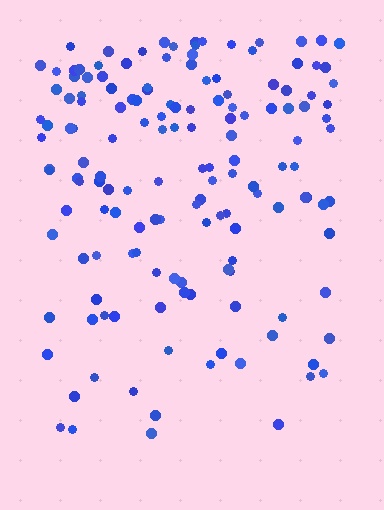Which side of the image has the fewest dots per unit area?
The bottom.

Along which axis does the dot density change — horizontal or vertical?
Vertical.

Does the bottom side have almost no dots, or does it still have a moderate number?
Still a moderate number, just noticeably fewer than the top.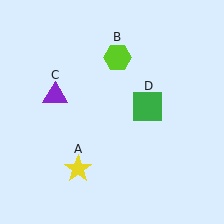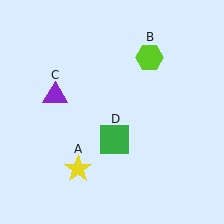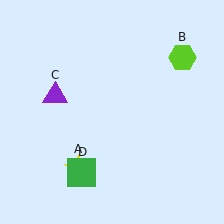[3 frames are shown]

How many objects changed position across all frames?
2 objects changed position: lime hexagon (object B), green square (object D).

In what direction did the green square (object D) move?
The green square (object D) moved down and to the left.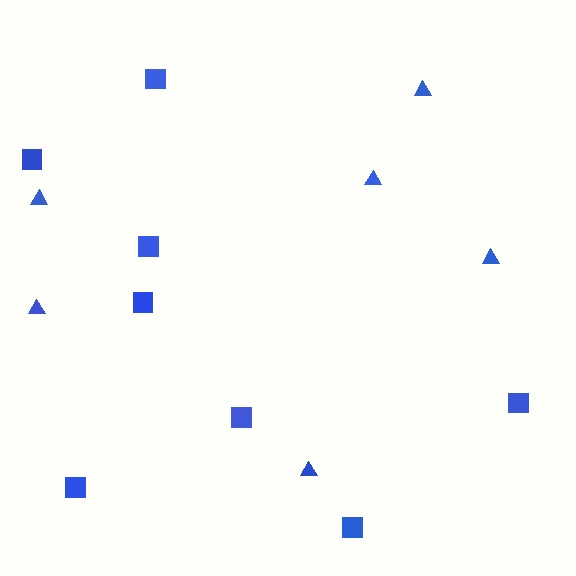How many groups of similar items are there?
There are 2 groups: one group of triangles (6) and one group of squares (8).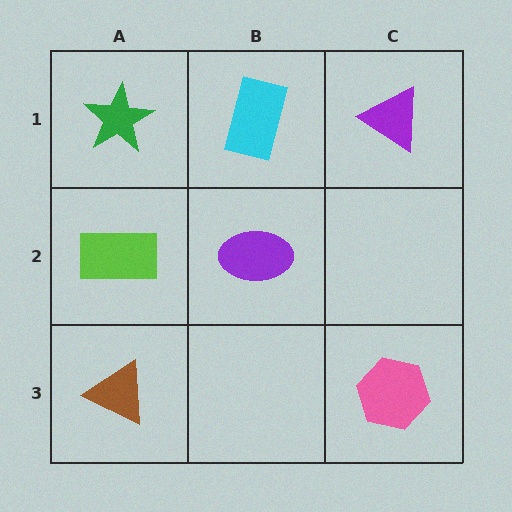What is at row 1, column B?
A cyan rectangle.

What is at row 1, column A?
A green star.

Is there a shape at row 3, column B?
No, that cell is empty.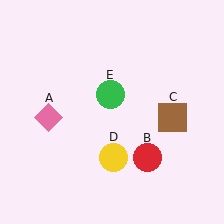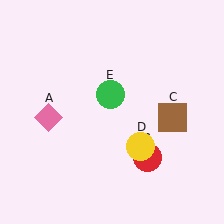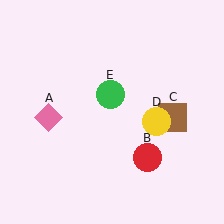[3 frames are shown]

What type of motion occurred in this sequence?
The yellow circle (object D) rotated counterclockwise around the center of the scene.